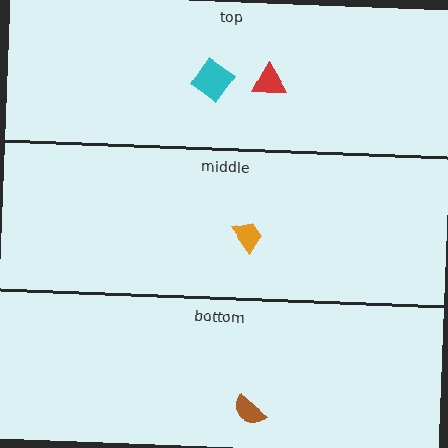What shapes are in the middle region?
The orange trapezoid.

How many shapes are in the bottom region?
1.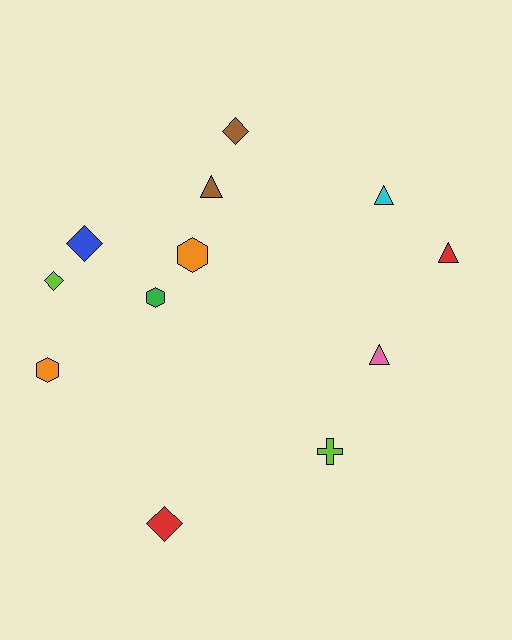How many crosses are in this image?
There is 1 cross.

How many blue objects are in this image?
There is 1 blue object.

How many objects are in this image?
There are 12 objects.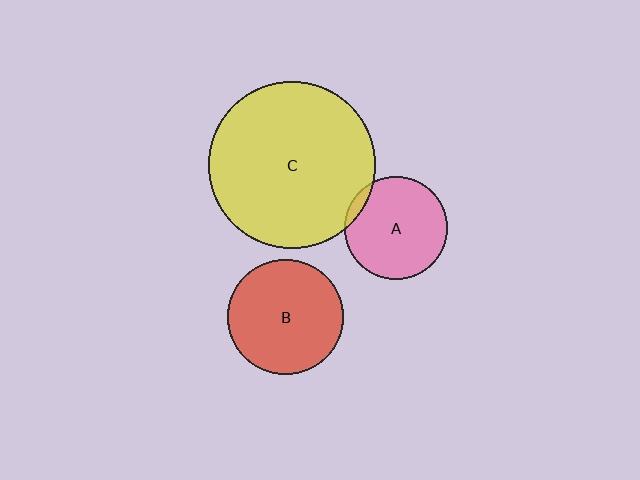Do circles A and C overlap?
Yes.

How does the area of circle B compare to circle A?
Approximately 1.3 times.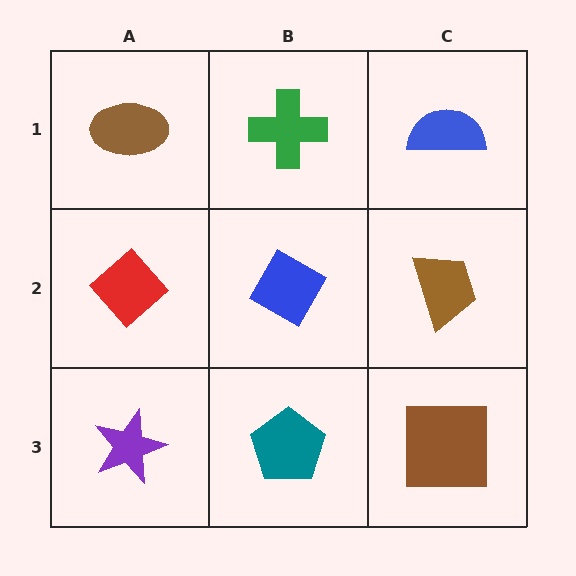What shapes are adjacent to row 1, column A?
A red diamond (row 2, column A), a green cross (row 1, column B).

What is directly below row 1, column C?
A brown trapezoid.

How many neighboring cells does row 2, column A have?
3.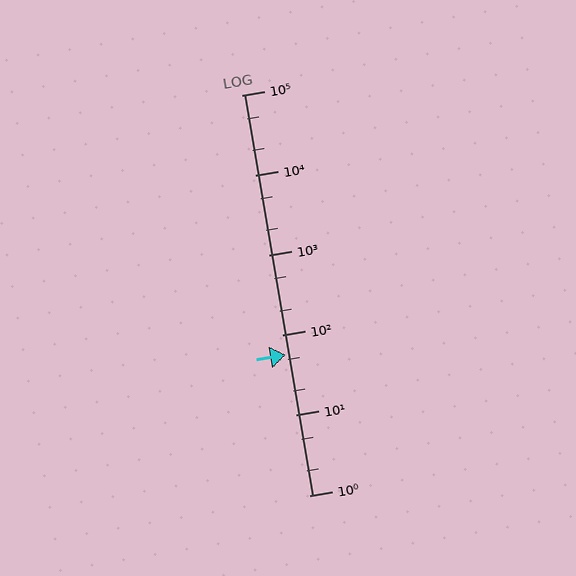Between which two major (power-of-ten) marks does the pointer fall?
The pointer is between 10 and 100.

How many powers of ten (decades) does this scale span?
The scale spans 5 decades, from 1 to 100000.